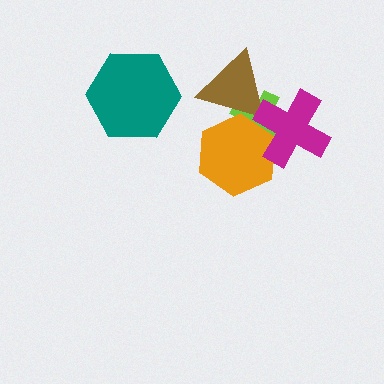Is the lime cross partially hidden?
Yes, it is partially covered by another shape.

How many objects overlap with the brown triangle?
3 objects overlap with the brown triangle.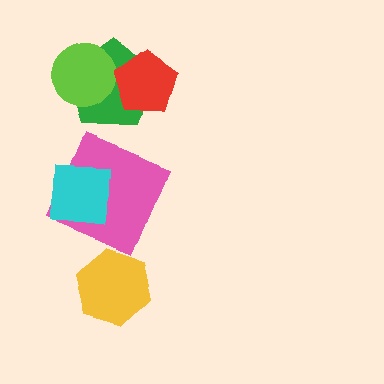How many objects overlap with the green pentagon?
2 objects overlap with the green pentagon.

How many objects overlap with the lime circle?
1 object overlaps with the lime circle.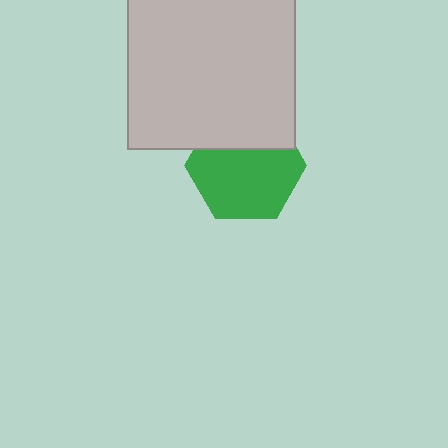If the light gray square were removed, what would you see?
You would see the complete green hexagon.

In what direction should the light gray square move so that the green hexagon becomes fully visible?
The light gray square should move up. That is the shortest direction to clear the overlap and leave the green hexagon fully visible.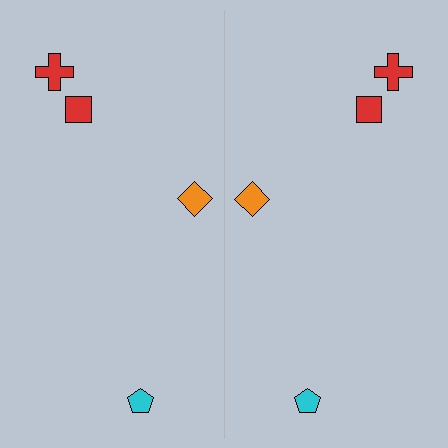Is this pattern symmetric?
Yes, this pattern has bilateral (reflection) symmetry.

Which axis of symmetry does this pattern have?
The pattern has a vertical axis of symmetry running through the center of the image.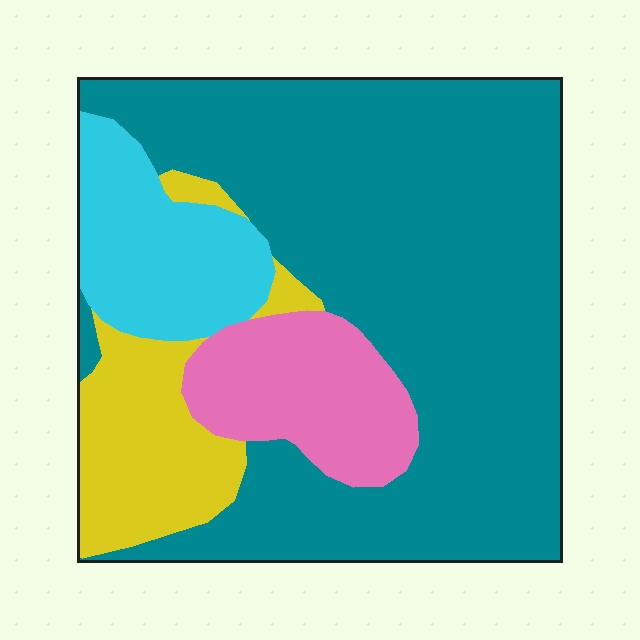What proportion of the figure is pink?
Pink covers around 10% of the figure.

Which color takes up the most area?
Teal, at roughly 60%.